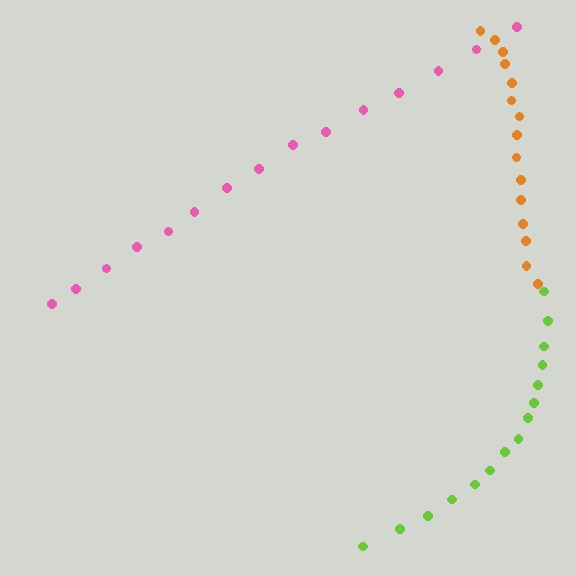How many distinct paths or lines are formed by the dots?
There are 3 distinct paths.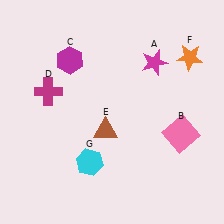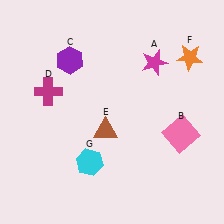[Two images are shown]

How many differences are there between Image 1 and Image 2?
There is 1 difference between the two images.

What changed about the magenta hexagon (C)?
In Image 1, C is magenta. In Image 2, it changed to purple.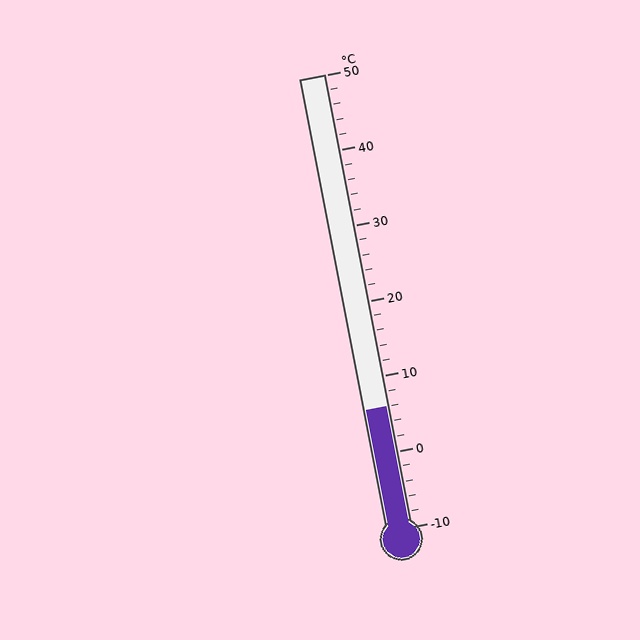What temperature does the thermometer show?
The thermometer shows approximately 6°C.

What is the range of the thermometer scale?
The thermometer scale ranges from -10°C to 50°C.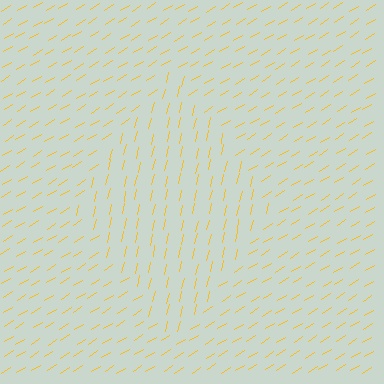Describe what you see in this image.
The image is filled with small yellow line segments. A diamond region in the image has lines oriented differently from the surrounding lines, creating a visible texture boundary.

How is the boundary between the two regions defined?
The boundary is defined purely by a change in line orientation (approximately 45 degrees difference). All lines are the same color and thickness.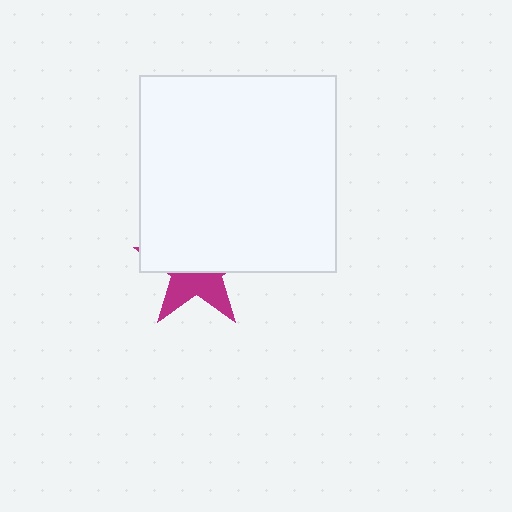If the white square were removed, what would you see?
You would see the complete magenta star.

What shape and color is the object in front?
The object in front is a white square.